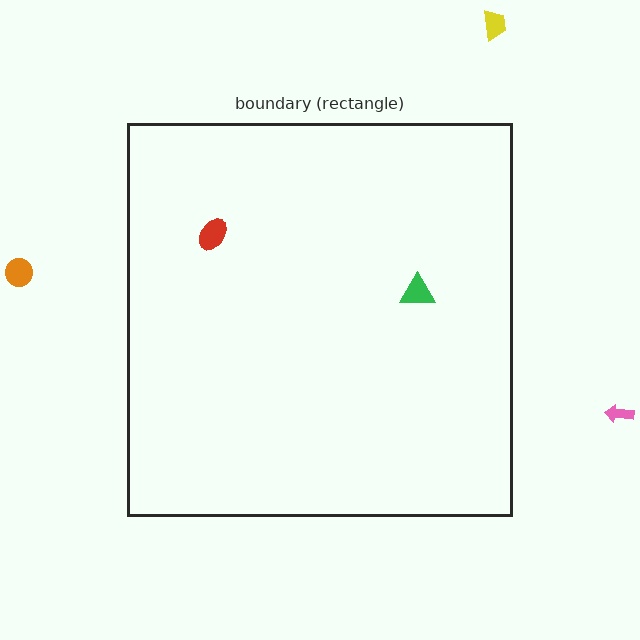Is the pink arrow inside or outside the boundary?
Outside.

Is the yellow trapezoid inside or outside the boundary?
Outside.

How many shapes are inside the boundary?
2 inside, 3 outside.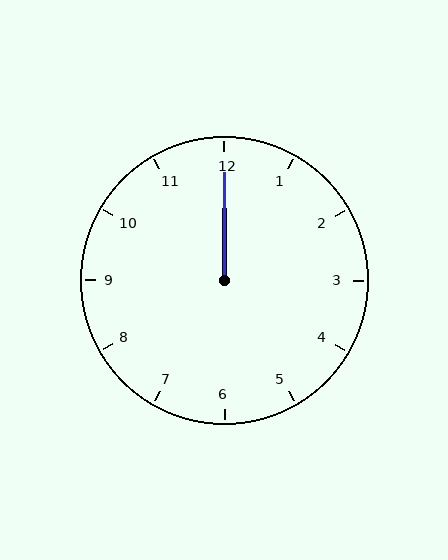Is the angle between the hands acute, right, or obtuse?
It is acute.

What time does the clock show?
12:00.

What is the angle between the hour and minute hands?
Approximately 0 degrees.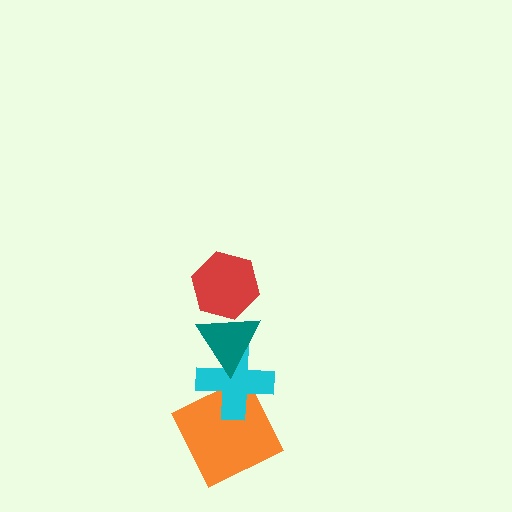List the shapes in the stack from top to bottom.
From top to bottom: the red hexagon, the teal triangle, the cyan cross, the orange square.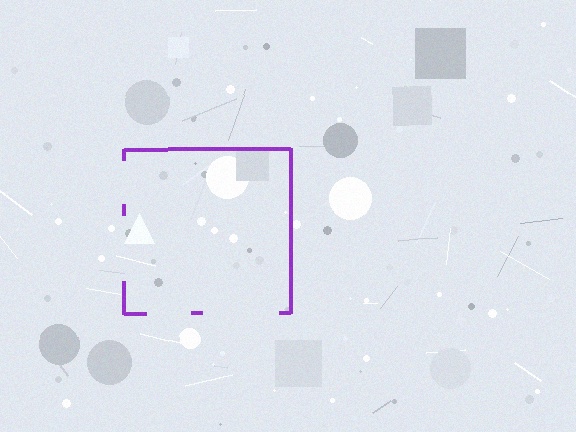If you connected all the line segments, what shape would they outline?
They would outline a square.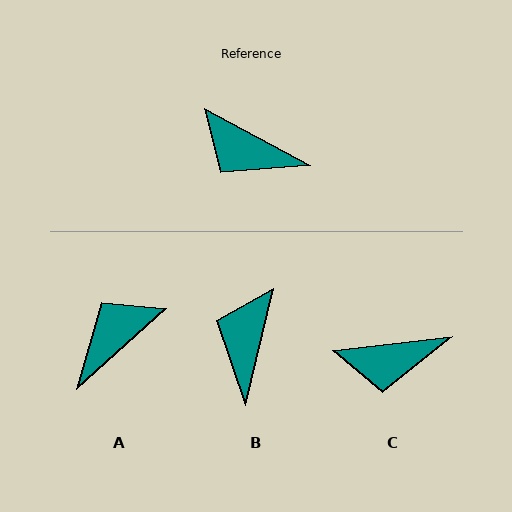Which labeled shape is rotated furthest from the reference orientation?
A, about 110 degrees away.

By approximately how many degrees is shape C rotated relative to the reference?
Approximately 35 degrees counter-clockwise.